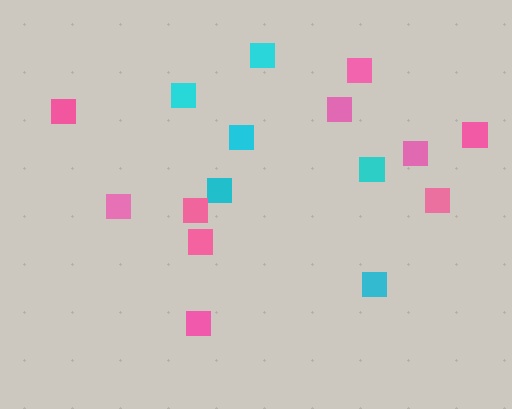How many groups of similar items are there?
There are 2 groups: one group of cyan squares (6) and one group of pink squares (10).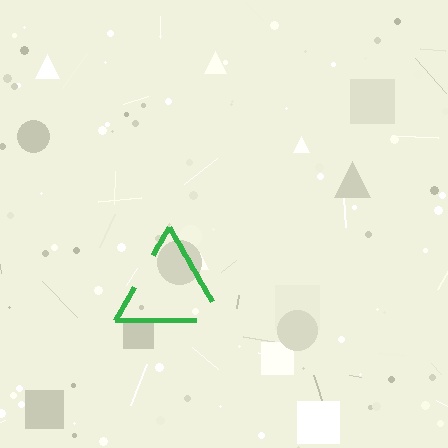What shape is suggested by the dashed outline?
The dashed outline suggests a triangle.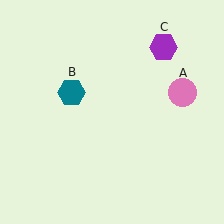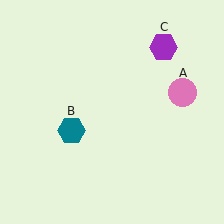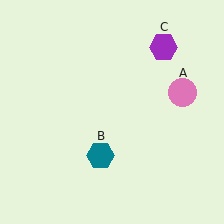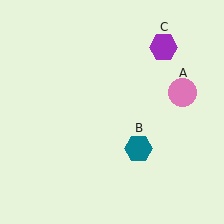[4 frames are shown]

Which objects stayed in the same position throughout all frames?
Pink circle (object A) and purple hexagon (object C) remained stationary.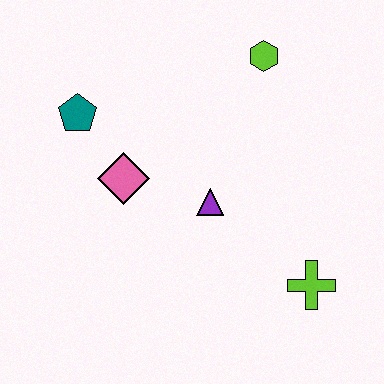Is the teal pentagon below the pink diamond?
No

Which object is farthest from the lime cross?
The teal pentagon is farthest from the lime cross.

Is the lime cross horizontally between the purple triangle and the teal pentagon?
No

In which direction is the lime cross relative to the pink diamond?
The lime cross is to the right of the pink diamond.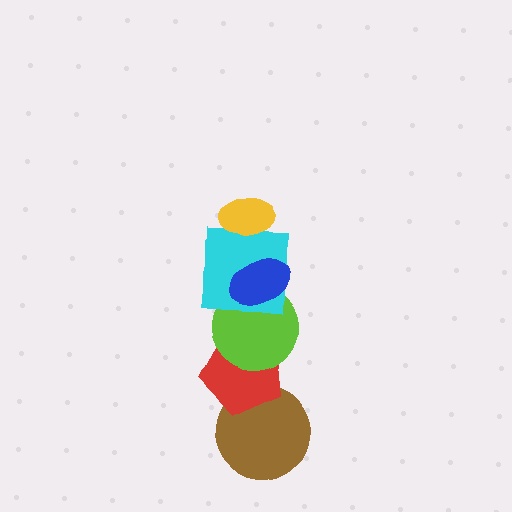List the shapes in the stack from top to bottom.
From top to bottom: the yellow ellipse, the blue ellipse, the cyan square, the lime circle, the red pentagon, the brown circle.